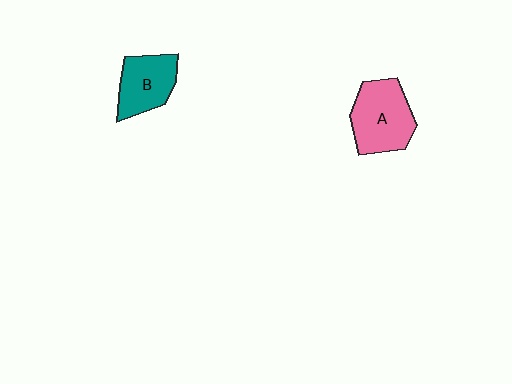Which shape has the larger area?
Shape A (pink).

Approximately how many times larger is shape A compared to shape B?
Approximately 1.3 times.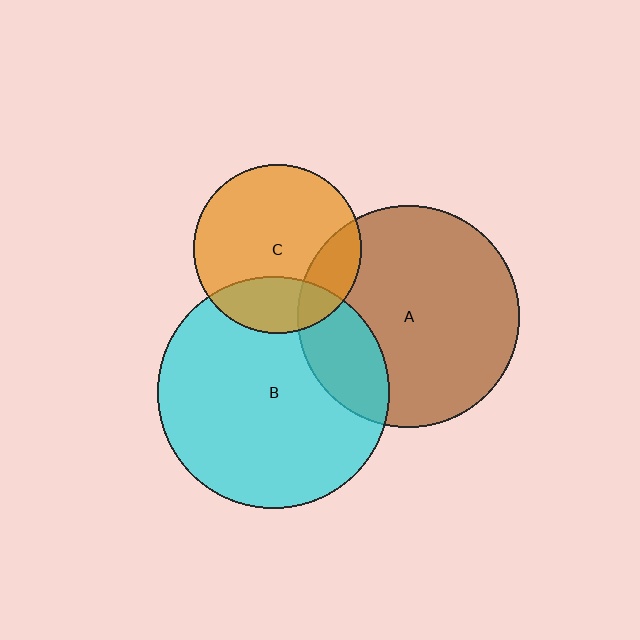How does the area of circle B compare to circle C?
Approximately 1.9 times.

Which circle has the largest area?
Circle B (cyan).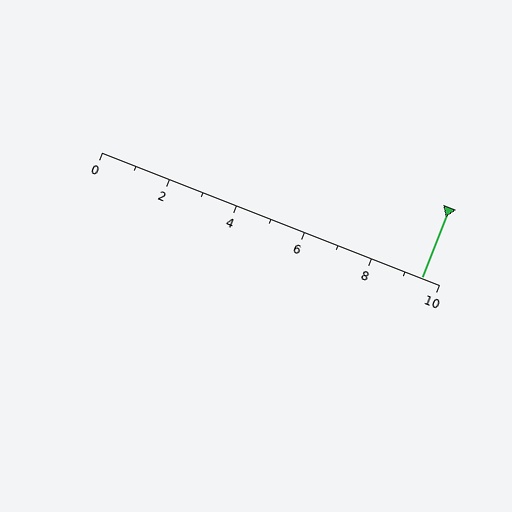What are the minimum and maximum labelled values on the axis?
The axis runs from 0 to 10.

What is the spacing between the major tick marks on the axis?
The major ticks are spaced 2 apart.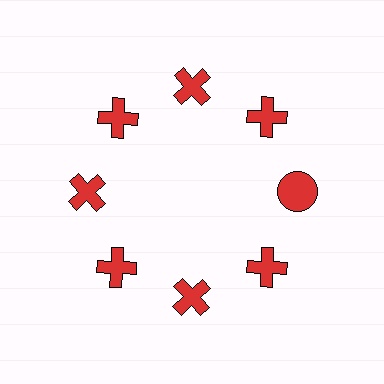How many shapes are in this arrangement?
There are 8 shapes arranged in a ring pattern.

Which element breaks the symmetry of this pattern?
The red circle at roughly the 3 o'clock position breaks the symmetry. All other shapes are red crosses.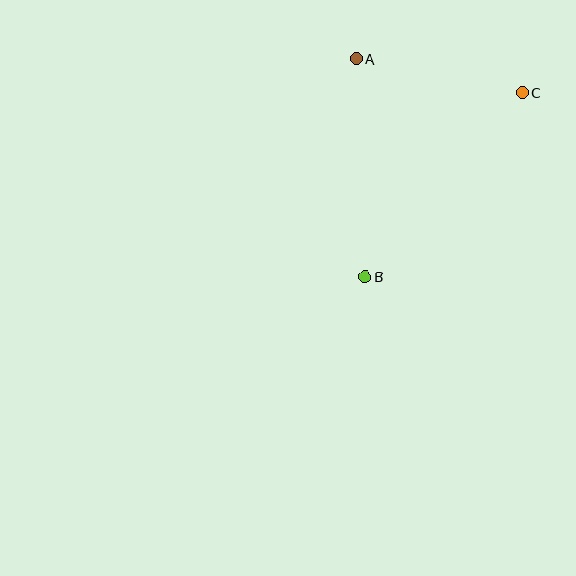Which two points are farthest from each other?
Points B and C are farthest from each other.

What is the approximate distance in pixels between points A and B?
The distance between A and B is approximately 218 pixels.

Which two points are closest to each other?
Points A and C are closest to each other.